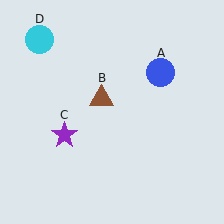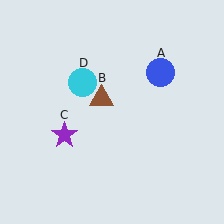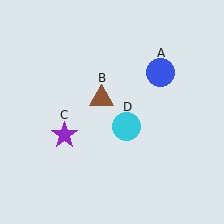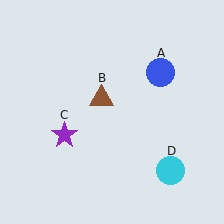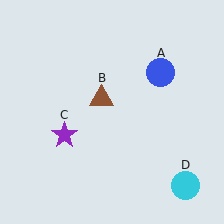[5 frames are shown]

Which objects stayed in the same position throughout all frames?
Blue circle (object A) and brown triangle (object B) and purple star (object C) remained stationary.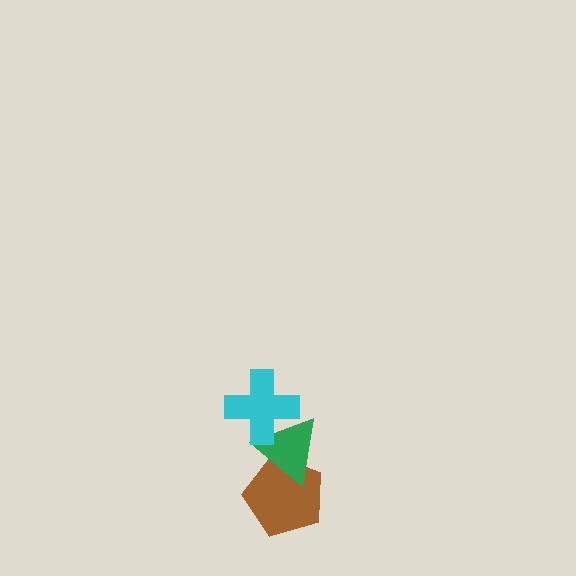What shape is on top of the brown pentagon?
The green triangle is on top of the brown pentagon.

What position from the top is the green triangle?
The green triangle is 2nd from the top.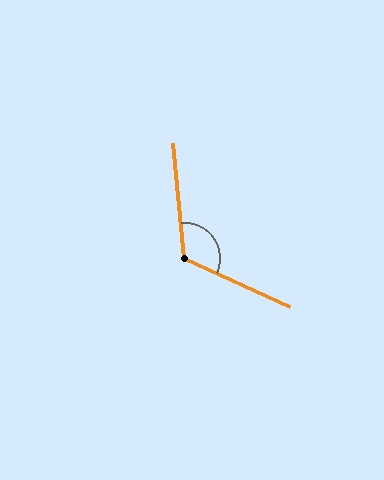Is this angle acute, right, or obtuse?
It is obtuse.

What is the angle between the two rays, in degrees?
Approximately 120 degrees.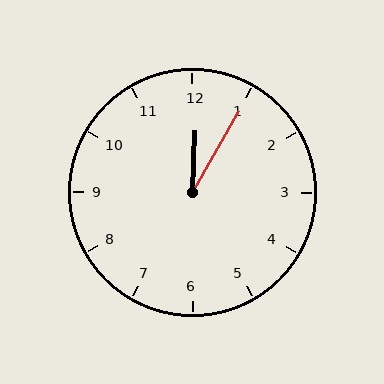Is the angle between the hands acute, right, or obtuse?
It is acute.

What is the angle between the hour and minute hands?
Approximately 28 degrees.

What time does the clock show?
12:05.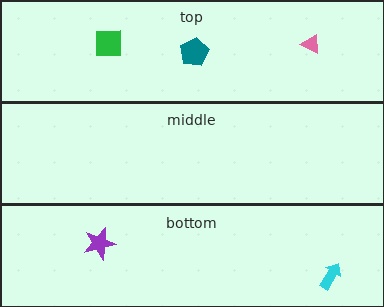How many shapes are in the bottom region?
2.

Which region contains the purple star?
The bottom region.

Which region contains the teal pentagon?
The top region.